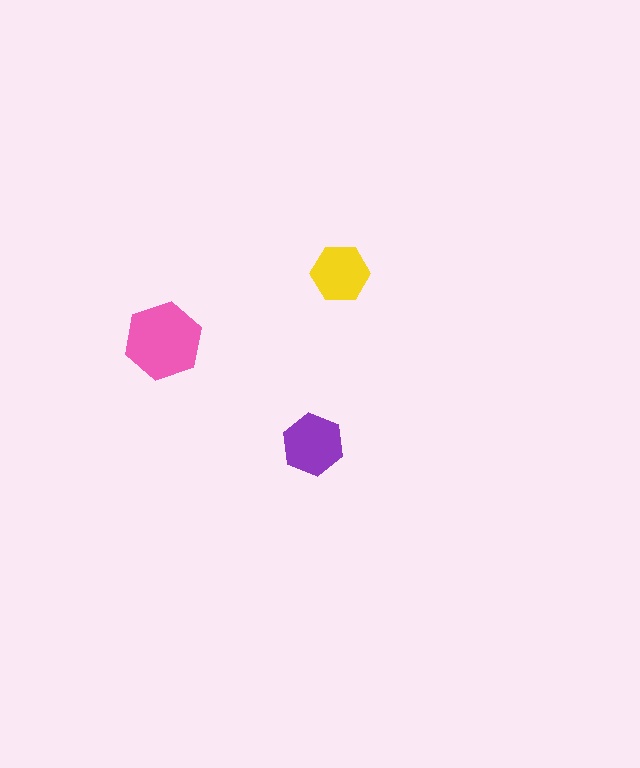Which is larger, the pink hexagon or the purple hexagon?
The pink one.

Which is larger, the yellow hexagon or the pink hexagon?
The pink one.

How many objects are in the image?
There are 3 objects in the image.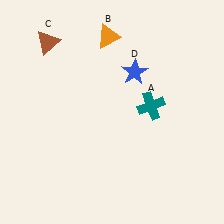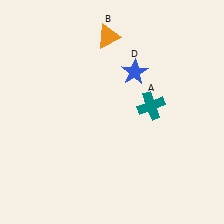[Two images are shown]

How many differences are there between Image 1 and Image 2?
There is 1 difference between the two images.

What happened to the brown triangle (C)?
The brown triangle (C) was removed in Image 2. It was in the top-left area of Image 1.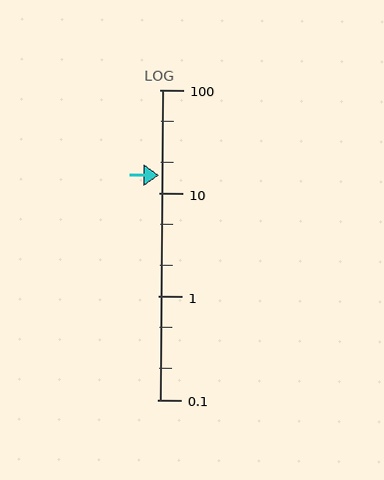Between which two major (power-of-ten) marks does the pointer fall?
The pointer is between 10 and 100.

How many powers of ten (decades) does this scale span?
The scale spans 3 decades, from 0.1 to 100.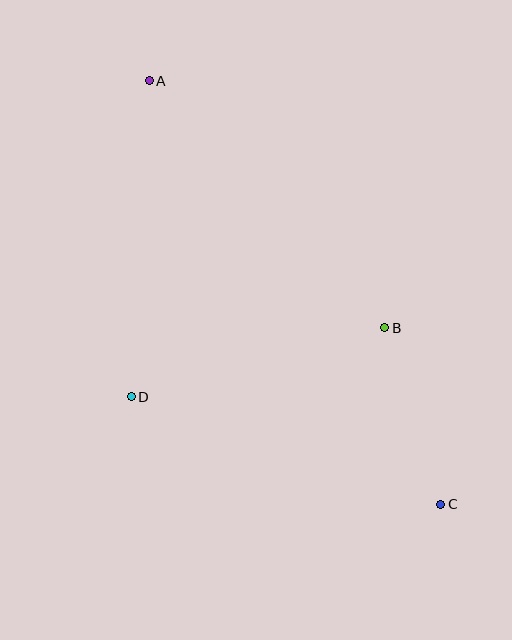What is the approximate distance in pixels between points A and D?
The distance between A and D is approximately 316 pixels.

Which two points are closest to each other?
Points B and C are closest to each other.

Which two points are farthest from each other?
Points A and C are farthest from each other.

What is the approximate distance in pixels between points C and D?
The distance between C and D is approximately 328 pixels.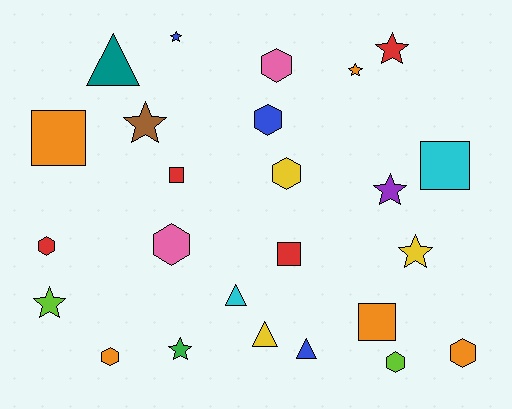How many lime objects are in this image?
There are 2 lime objects.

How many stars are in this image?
There are 8 stars.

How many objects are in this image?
There are 25 objects.